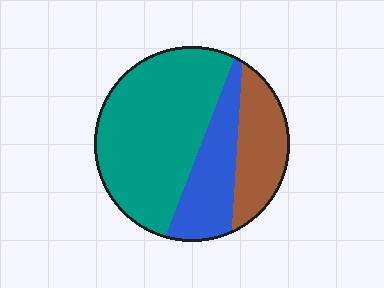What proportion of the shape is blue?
Blue covers about 25% of the shape.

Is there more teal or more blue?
Teal.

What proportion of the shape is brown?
Brown covers about 20% of the shape.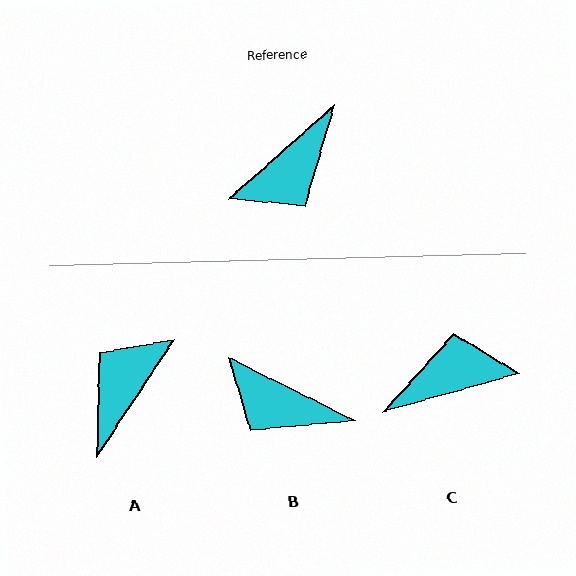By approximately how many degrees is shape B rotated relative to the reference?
Approximately 69 degrees clockwise.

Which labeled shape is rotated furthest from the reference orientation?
A, about 166 degrees away.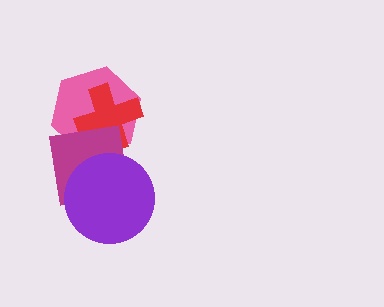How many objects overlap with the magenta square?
3 objects overlap with the magenta square.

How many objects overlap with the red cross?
2 objects overlap with the red cross.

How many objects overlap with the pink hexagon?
2 objects overlap with the pink hexagon.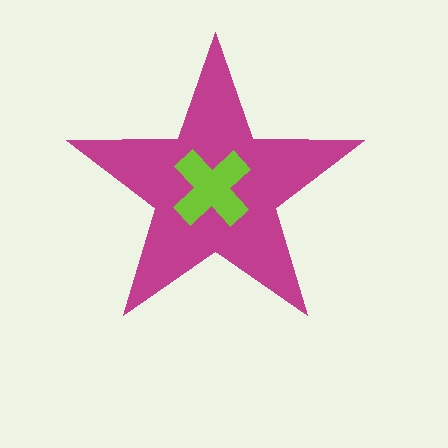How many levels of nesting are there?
2.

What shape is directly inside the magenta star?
The lime cross.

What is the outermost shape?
The magenta star.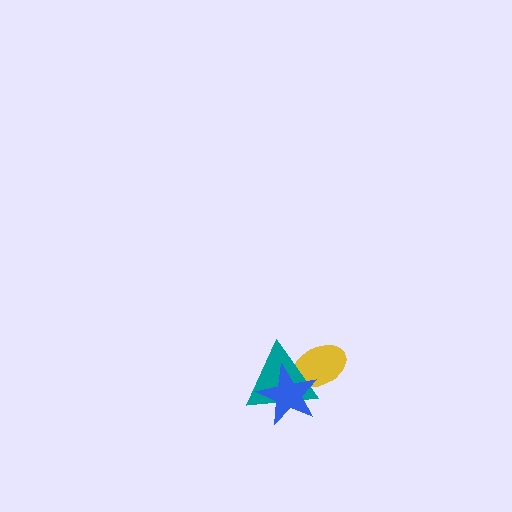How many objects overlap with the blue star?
2 objects overlap with the blue star.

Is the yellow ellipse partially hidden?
Yes, it is partially covered by another shape.